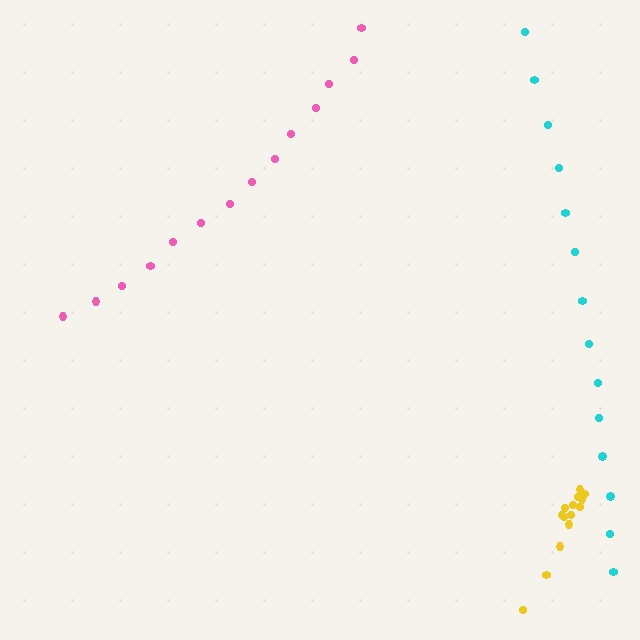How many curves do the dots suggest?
There are 3 distinct paths.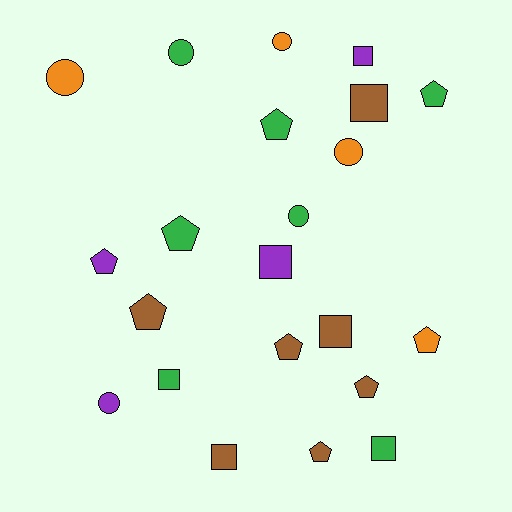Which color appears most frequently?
Green, with 7 objects.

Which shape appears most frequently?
Pentagon, with 9 objects.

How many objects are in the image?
There are 22 objects.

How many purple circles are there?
There is 1 purple circle.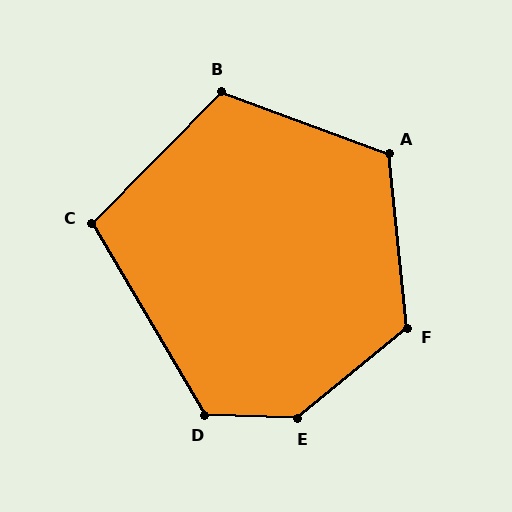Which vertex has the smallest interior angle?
C, at approximately 105 degrees.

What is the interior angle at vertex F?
Approximately 123 degrees (obtuse).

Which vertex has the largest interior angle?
E, at approximately 139 degrees.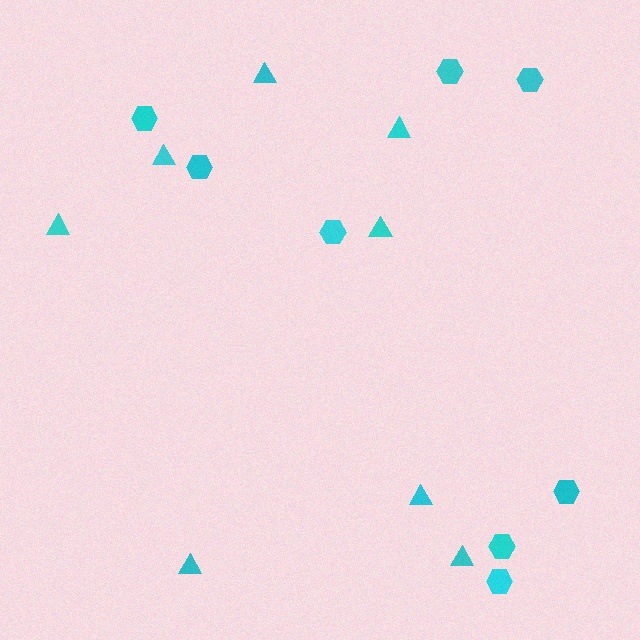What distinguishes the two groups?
There are 2 groups: one group of hexagons (8) and one group of triangles (8).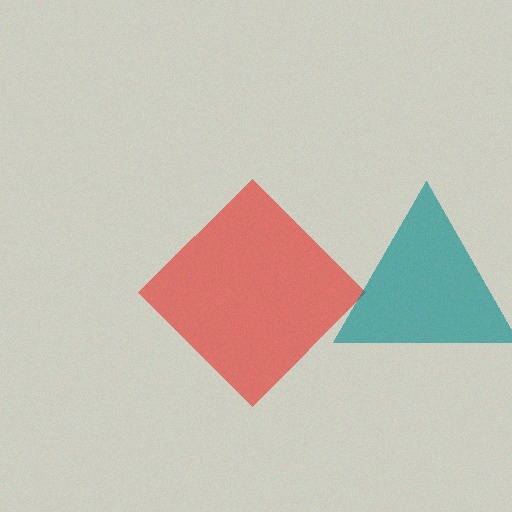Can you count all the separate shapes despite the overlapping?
Yes, there are 2 separate shapes.